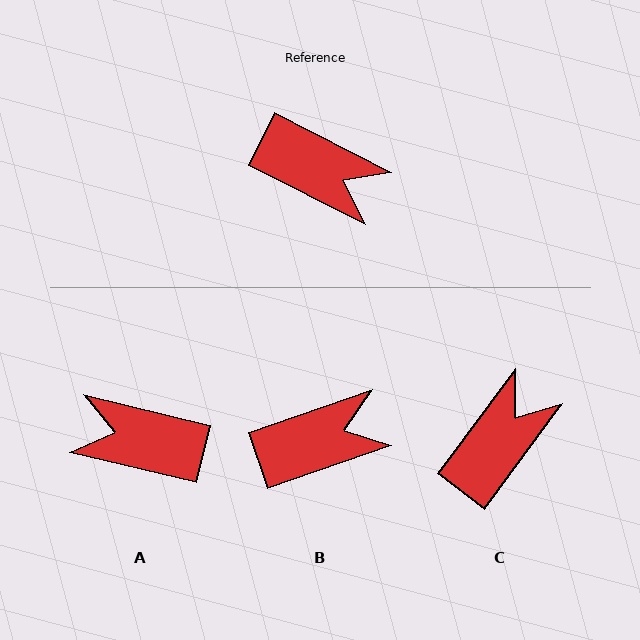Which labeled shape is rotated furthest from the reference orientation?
A, about 166 degrees away.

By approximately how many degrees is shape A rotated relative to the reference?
Approximately 166 degrees clockwise.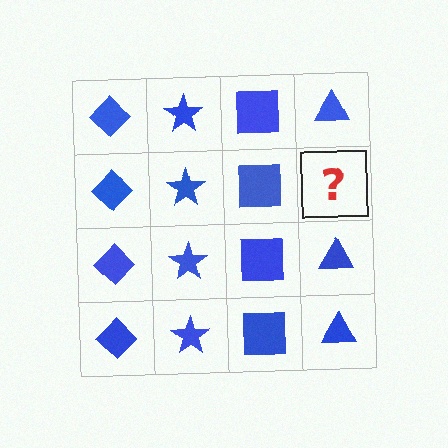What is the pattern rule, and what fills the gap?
The rule is that each column has a consistent shape. The gap should be filled with a blue triangle.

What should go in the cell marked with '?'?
The missing cell should contain a blue triangle.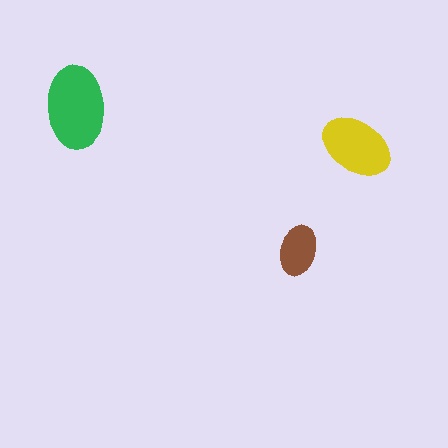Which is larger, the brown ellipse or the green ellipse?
The green one.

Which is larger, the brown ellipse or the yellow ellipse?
The yellow one.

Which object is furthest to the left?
The green ellipse is leftmost.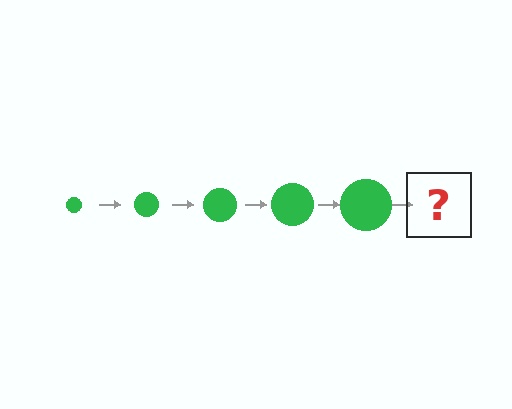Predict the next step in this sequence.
The next step is a green circle, larger than the previous one.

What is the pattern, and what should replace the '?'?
The pattern is that the circle gets progressively larger each step. The '?' should be a green circle, larger than the previous one.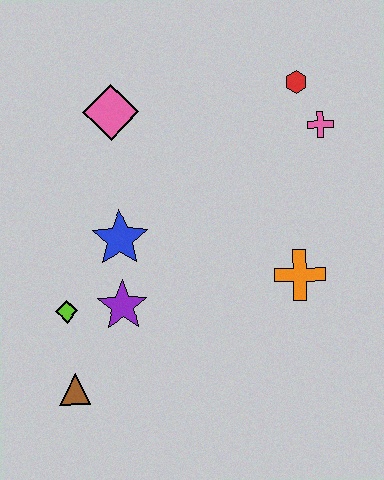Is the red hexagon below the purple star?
No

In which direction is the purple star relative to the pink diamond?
The purple star is below the pink diamond.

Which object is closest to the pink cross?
The red hexagon is closest to the pink cross.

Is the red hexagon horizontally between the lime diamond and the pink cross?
Yes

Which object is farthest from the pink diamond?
The brown triangle is farthest from the pink diamond.